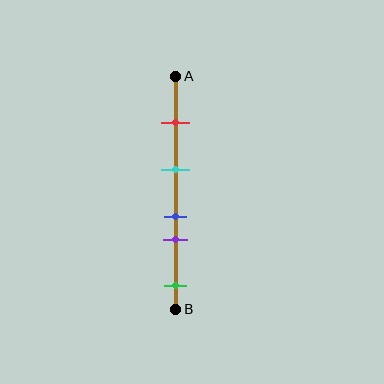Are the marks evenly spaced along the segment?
No, the marks are not evenly spaced.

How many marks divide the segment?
There are 5 marks dividing the segment.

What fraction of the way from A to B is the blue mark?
The blue mark is approximately 60% (0.6) of the way from A to B.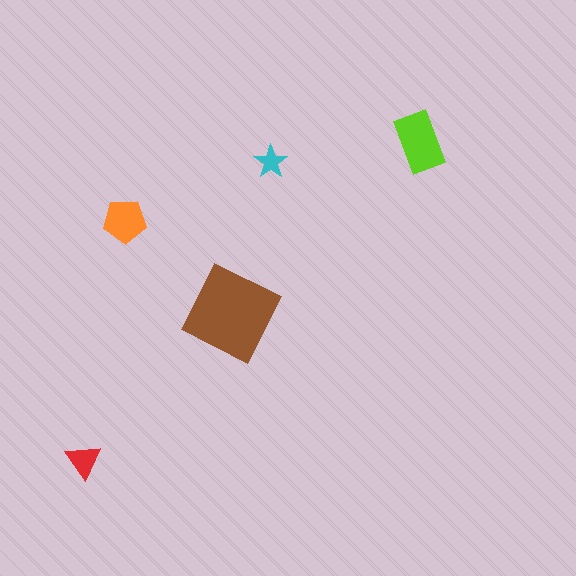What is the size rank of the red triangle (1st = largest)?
4th.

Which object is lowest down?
The red triangle is bottommost.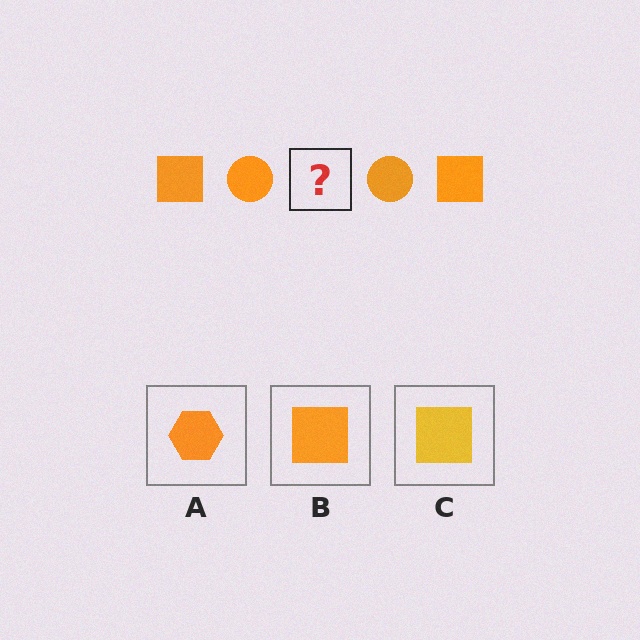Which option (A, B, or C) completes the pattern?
B.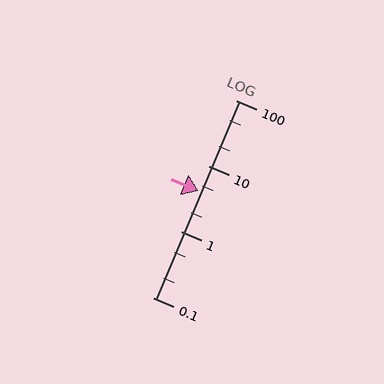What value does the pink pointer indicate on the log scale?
The pointer indicates approximately 4.2.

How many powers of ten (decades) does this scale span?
The scale spans 3 decades, from 0.1 to 100.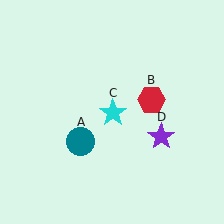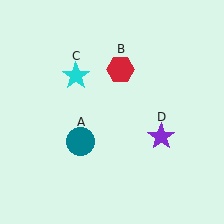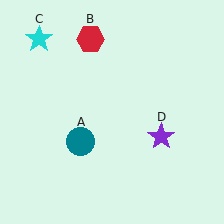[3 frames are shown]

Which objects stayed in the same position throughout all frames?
Teal circle (object A) and purple star (object D) remained stationary.